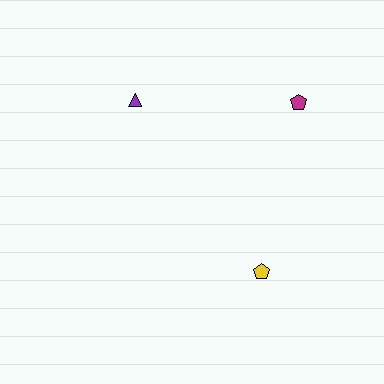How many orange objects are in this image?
There are no orange objects.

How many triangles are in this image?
There is 1 triangle.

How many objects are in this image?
There are 3 objects.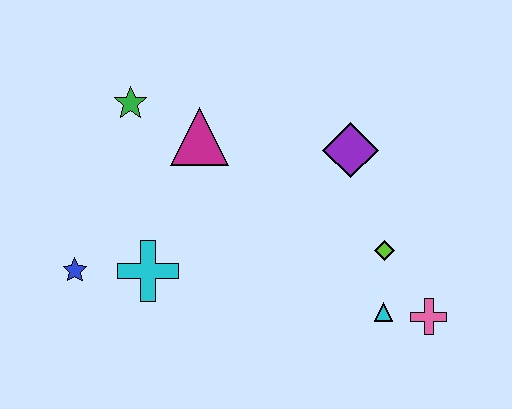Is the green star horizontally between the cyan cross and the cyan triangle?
No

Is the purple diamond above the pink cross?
Yes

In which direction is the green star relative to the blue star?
The green star is above the blue star.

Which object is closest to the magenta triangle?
The green star is closest to the magenta triangle.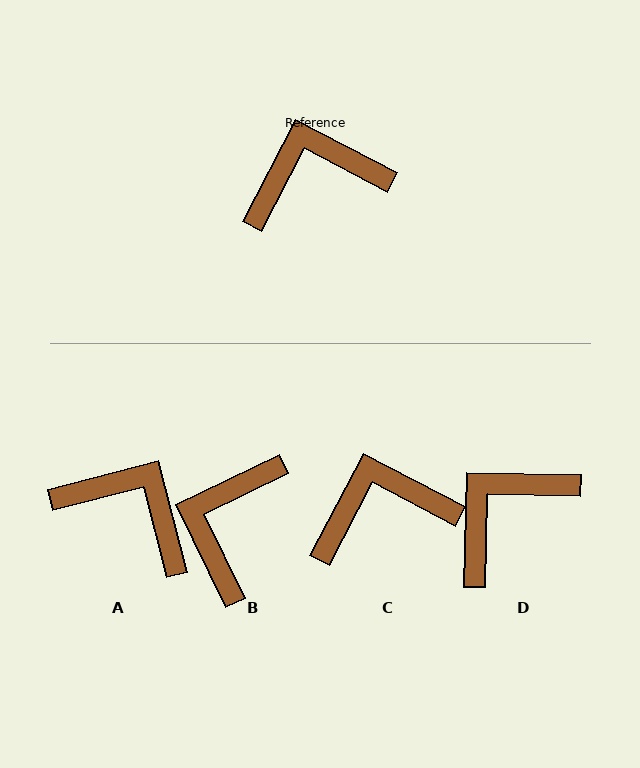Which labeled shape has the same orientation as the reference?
C.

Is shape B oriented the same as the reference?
No, it is off by about 53 degrees.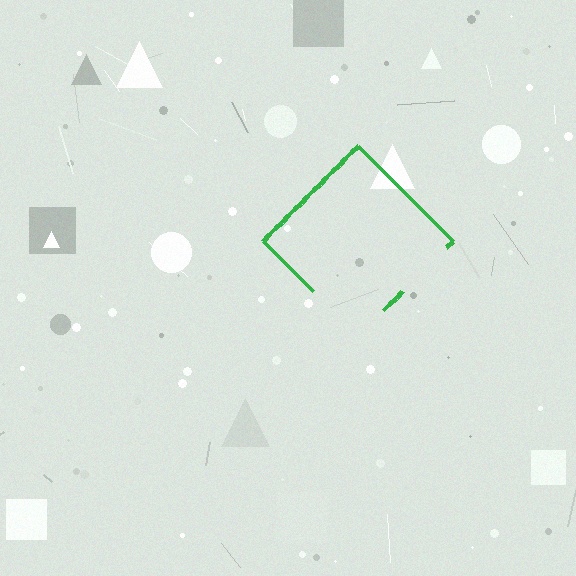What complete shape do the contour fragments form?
The contour fragments form a diamond.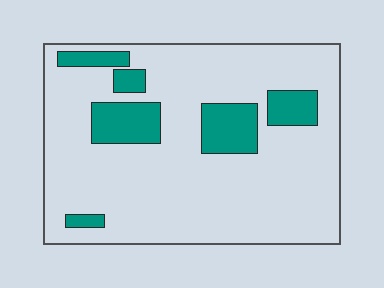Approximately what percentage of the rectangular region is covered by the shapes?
Approximately 15%.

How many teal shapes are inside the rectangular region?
6.